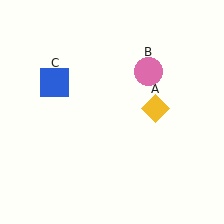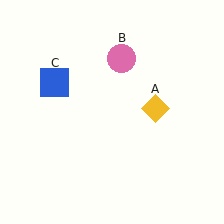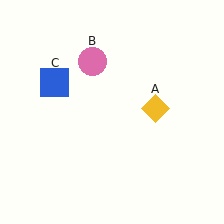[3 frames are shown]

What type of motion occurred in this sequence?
The pink circle (object B) rotated counterclockwise around the center of the scene.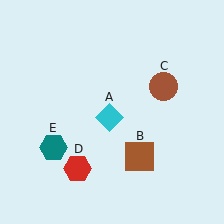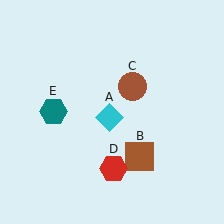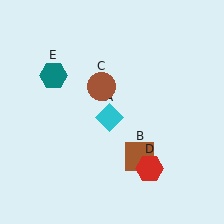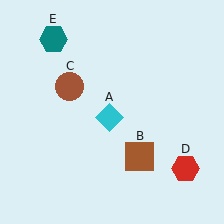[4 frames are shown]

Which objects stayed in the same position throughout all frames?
Cyan diamond (object A) and brown square (object B) remained stationary.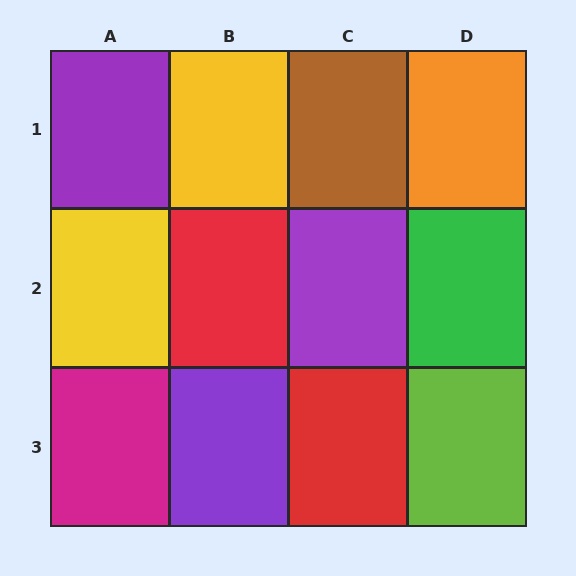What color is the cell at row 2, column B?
Red.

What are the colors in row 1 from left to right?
Purple, yellow, brown, orange.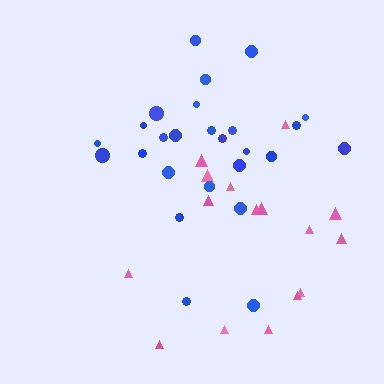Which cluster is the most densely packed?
Blue.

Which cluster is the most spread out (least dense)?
Pink.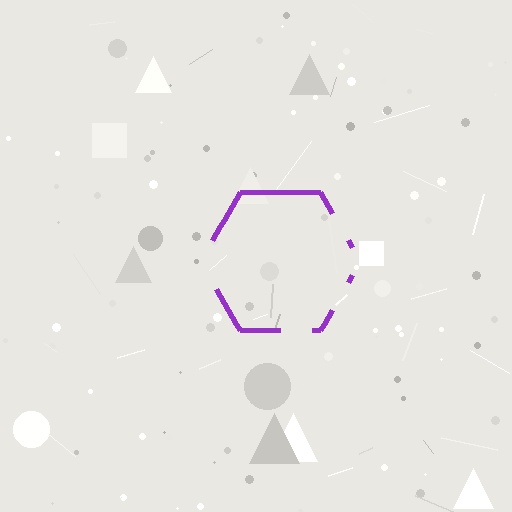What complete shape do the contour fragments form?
The contour fragments form a hexagon.